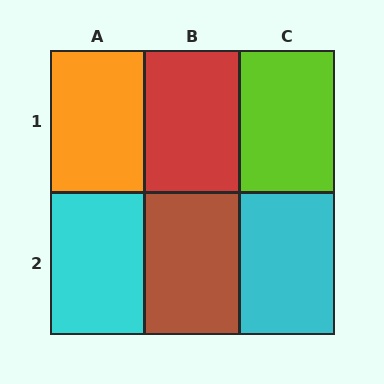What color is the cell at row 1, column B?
Red.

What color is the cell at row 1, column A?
Orange.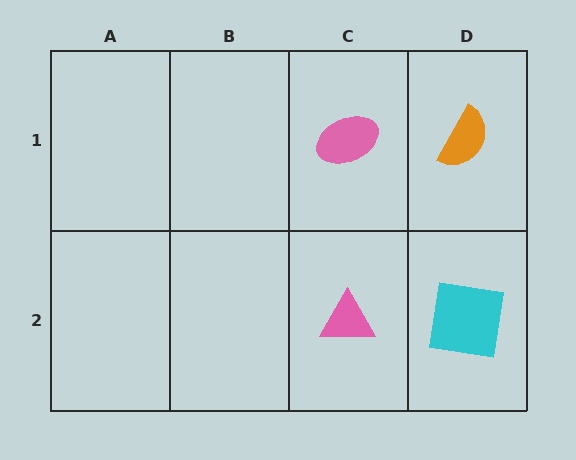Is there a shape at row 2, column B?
No, that cell is empty.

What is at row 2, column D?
A cyan square.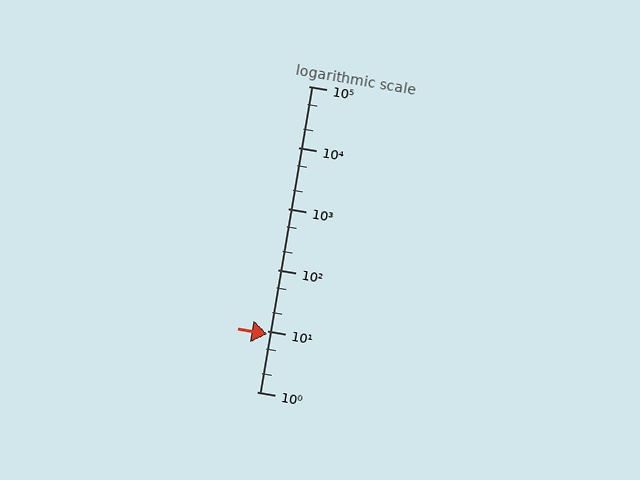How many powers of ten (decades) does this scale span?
The scale spans 5 decades, from 1 to 100000.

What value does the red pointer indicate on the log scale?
The pointer indicates approximately 8.8.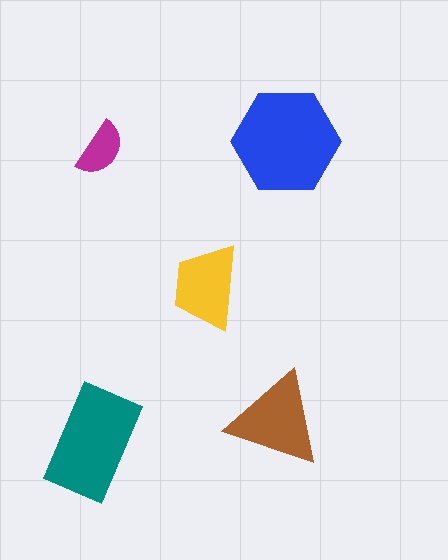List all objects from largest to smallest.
The blue hexagon, the teal rectangle, the brown triangle, the yellow trapezoid, the magenta semicircle.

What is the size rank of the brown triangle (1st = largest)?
3rd.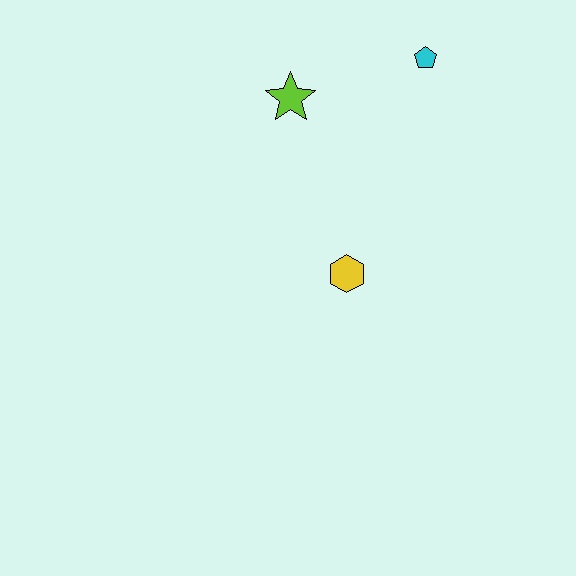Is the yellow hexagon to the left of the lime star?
No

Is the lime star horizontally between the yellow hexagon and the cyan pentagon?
No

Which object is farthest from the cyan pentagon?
The yellow hexagon is farthest from the cyan pentagon.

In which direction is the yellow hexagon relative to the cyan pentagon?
The yellow hexagon is below the cyan pentagon.